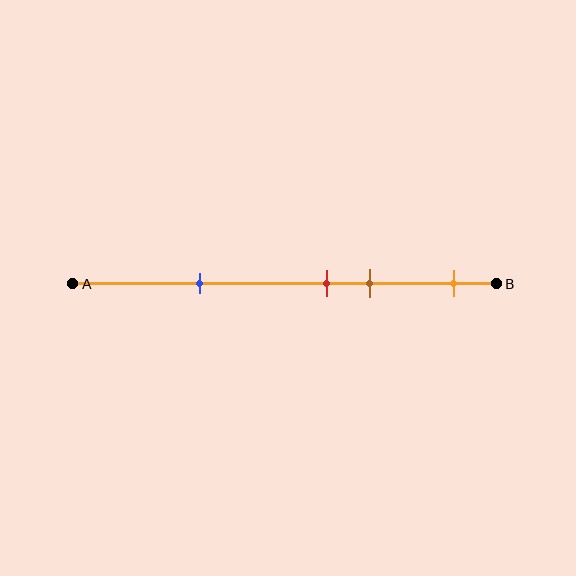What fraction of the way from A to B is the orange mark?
The orange mark is approximately 90% (0.9) of the way from A to B.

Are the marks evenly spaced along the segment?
No, the marks are not evenly spaced.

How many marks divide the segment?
There are 4 marks dividing the segment.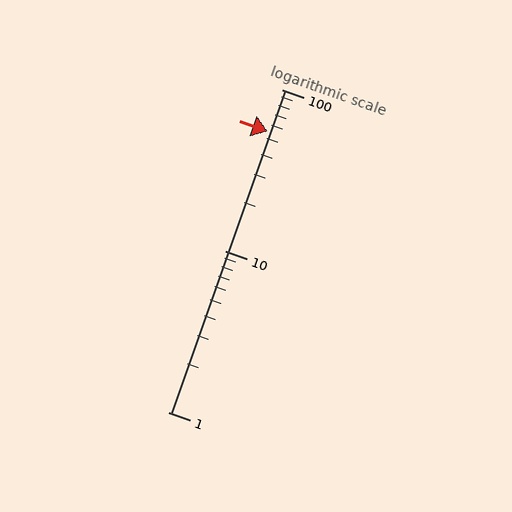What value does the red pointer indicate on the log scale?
The pointer indicates approximately 55.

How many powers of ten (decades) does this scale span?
The scale spans 2 decades, from 1 to 100.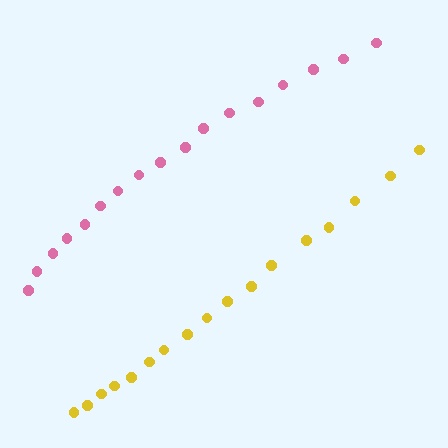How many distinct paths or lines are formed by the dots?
There are 2 distinct paths.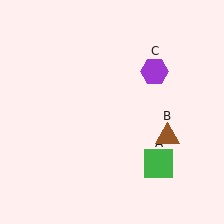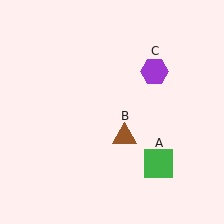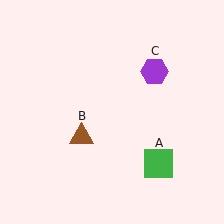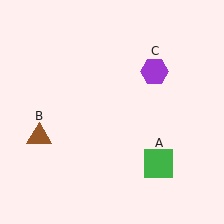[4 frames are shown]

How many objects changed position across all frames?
1 object changed position: brown triangle (object B).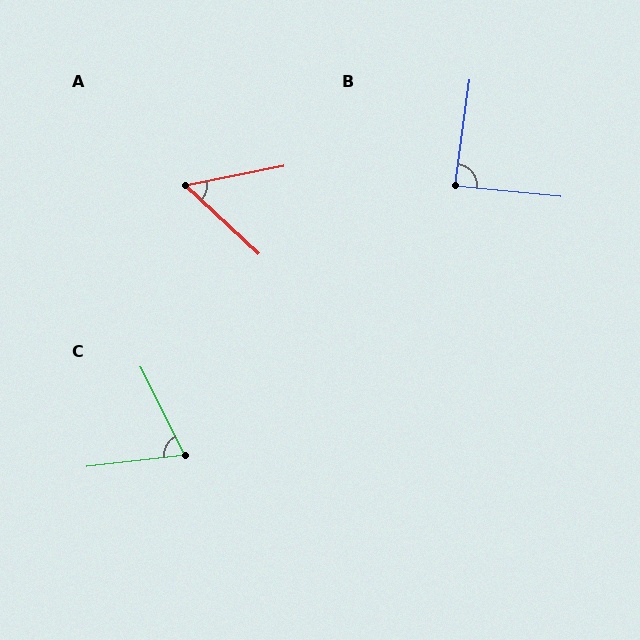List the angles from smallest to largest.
A (54°), C (70°), B (88°).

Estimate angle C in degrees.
Approximately 70 degrees.